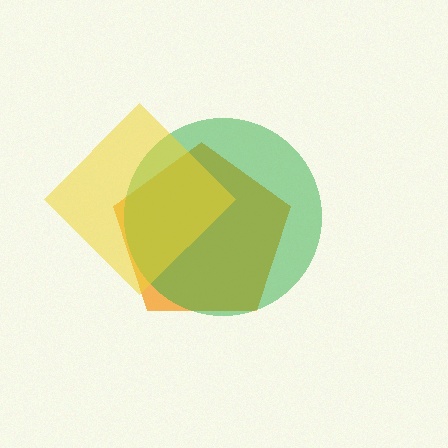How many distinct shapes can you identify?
There are 3 distinct shapes: an orange pentagon, a green circle, a yellow diamond.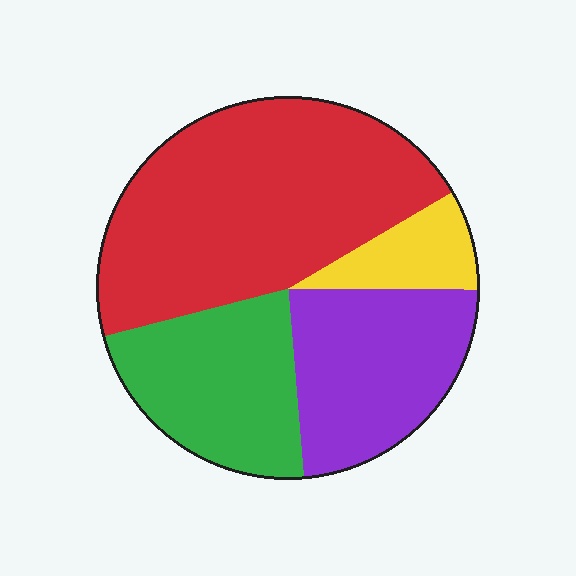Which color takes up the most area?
Red, at roughly 45%.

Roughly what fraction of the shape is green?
Green covers 22% of the shape.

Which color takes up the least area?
Yellow, at roughly 10%.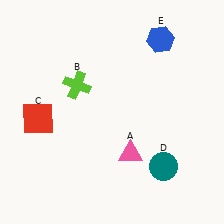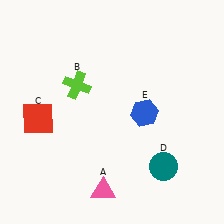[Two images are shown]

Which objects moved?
The objects that moved are: the pink triangle (A), the blue hexagon (E).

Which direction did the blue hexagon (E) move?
The blue hexagon (E) moved down.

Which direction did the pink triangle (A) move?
The pink triangle (A) moved down.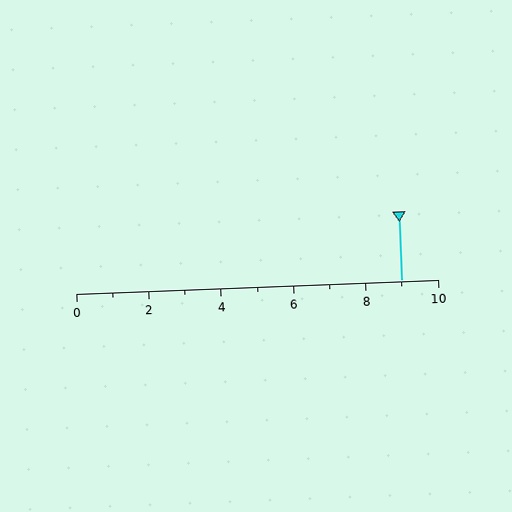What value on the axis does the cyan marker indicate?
The marker indicates approximately 9.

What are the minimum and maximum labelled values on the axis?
The axis runs from 0 to 10.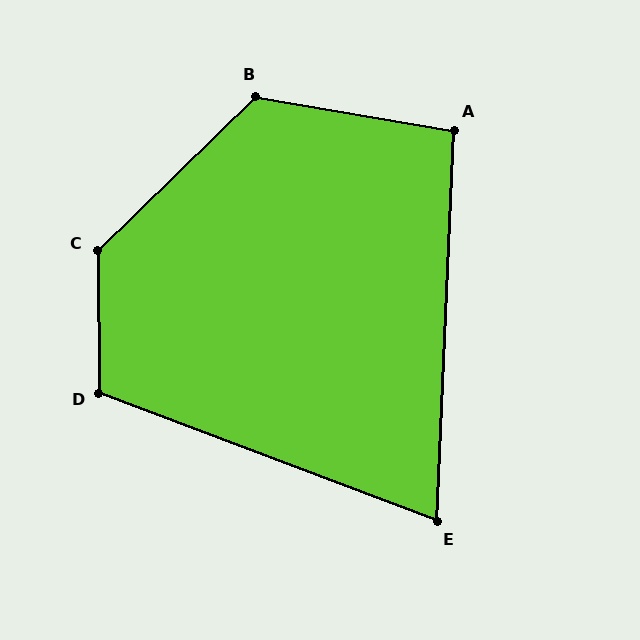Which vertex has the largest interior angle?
C, at approximately 134 degrees.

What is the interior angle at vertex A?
Approximately 97 degrees (obtuse).